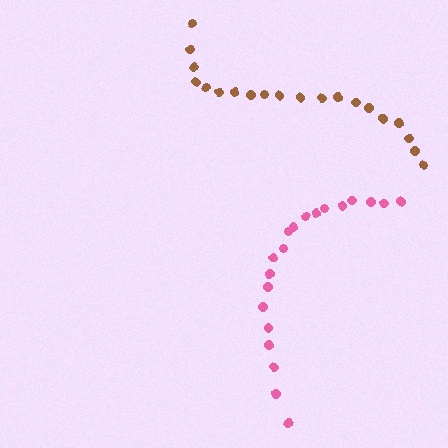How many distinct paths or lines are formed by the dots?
There are 2 distinct paths.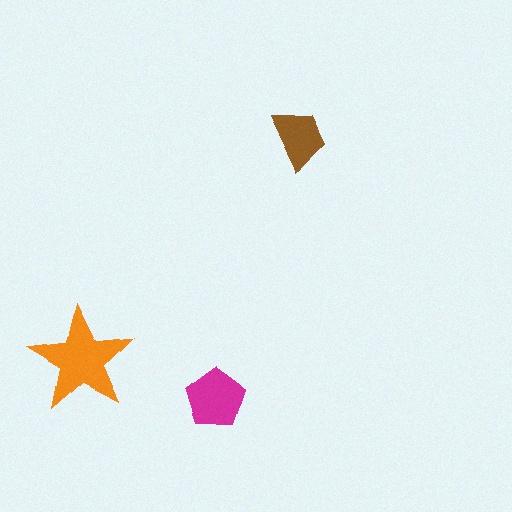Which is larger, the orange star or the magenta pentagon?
The orange star.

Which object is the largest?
The orange star.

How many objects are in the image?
There are 3 objects in the image.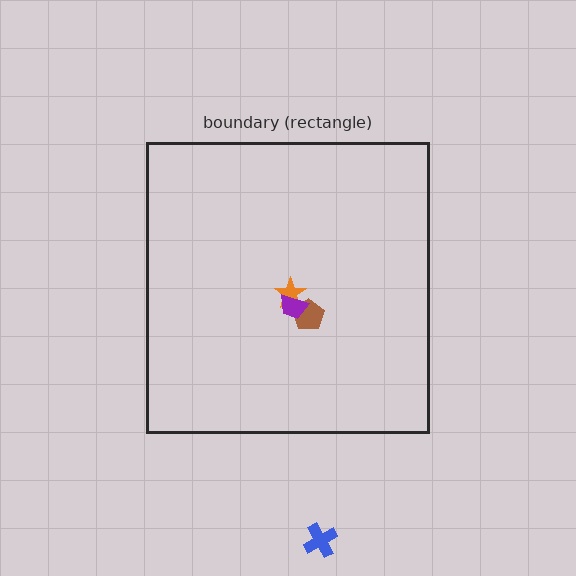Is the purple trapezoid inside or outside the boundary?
Inside.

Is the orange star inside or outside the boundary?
Inside.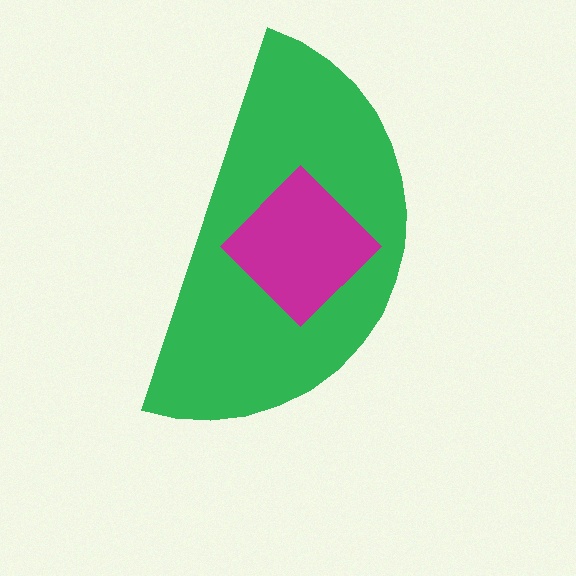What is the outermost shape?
The green semicircle.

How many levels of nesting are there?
2.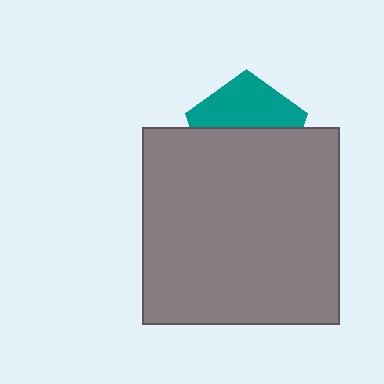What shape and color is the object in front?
The object in front is a gray square.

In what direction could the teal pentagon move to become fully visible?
The teal pentagon could move up. That would shift it out from behind the gray square entirely.